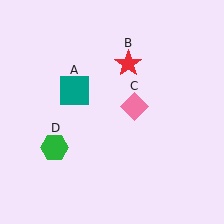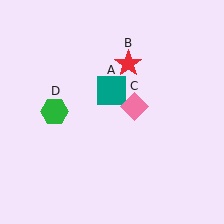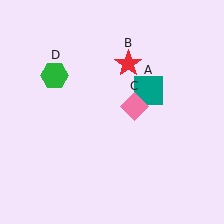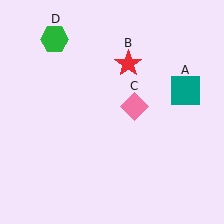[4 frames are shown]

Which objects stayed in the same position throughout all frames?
Red star (object B) and pink diamond (object C) remained stationary.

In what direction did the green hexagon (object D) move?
The green hexagon (object D) moved up.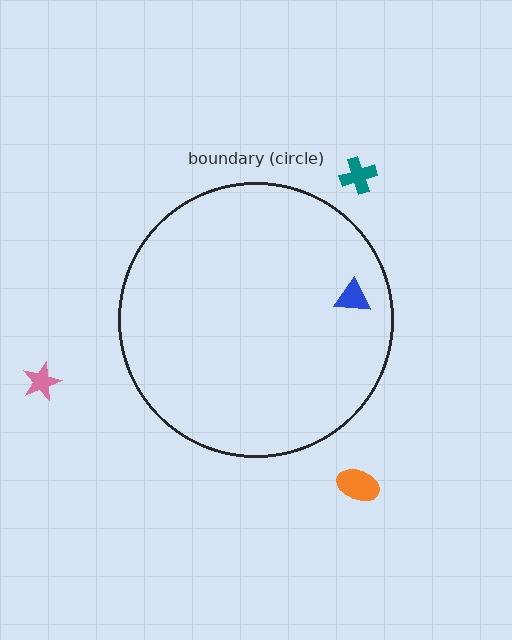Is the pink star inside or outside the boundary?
Outside.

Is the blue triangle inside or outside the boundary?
Inside.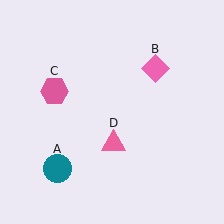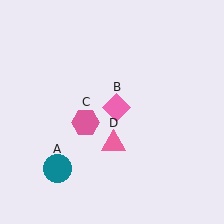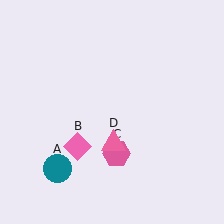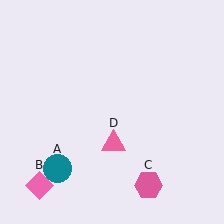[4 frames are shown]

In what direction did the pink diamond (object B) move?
The pink diamond (object B) moved down and to the left.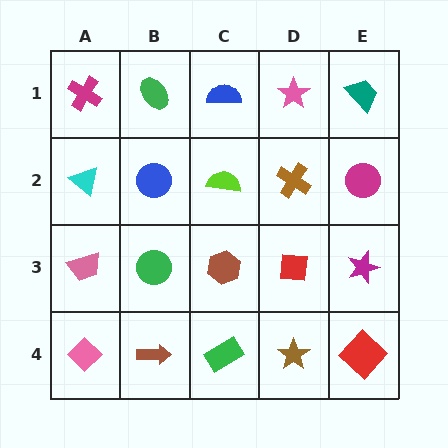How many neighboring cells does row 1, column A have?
2.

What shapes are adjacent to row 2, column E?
A teal trapezoid (row 1, column E), a magenta star (row 3, column E), a brown cross (row 2, column D).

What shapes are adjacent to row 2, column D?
A pink star (row 1, column D), a red square (row 3, column D), a lime semicircle (row 2, column C), a magenta circle (row 2, column E).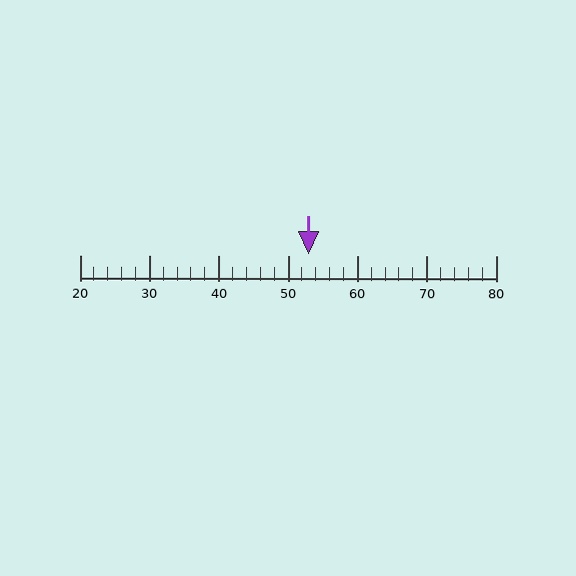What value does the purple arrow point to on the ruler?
The purple arrow points to approximately 53.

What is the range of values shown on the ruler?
The ruler shows values from 20 to 80.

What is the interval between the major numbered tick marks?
The major tick marks are spaced 10 units apart.